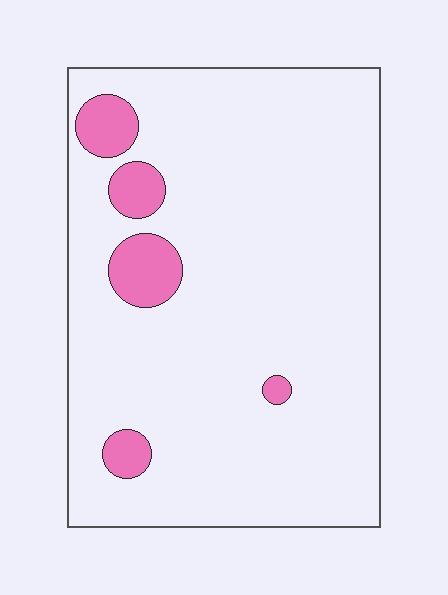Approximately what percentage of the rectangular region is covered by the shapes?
Approximately 10%.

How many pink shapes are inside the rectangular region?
5.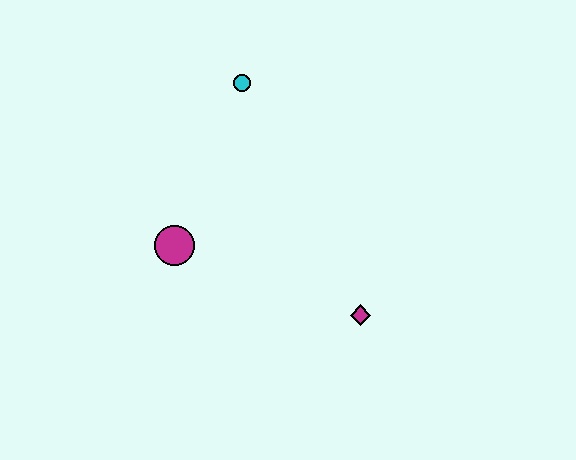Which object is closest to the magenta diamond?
The magenta circle is closest to the magenta diamond.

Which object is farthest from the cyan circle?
The magenta diamond is farthest from the cyan circle.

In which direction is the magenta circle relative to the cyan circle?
The magenta circle is below the cyan circle.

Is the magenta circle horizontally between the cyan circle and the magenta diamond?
No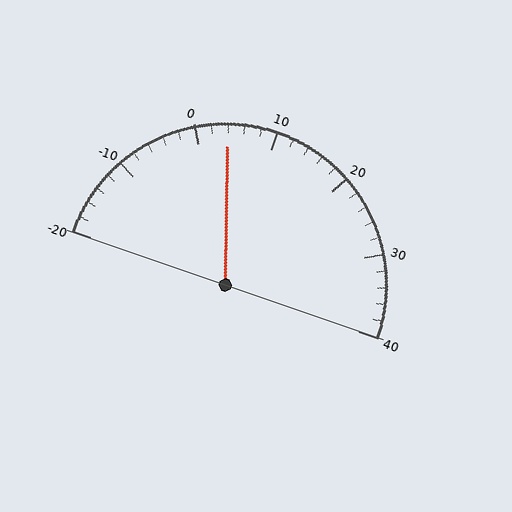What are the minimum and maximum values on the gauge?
The gauge ranges from -20 to 40.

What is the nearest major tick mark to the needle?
The nearest major tick mark is 0.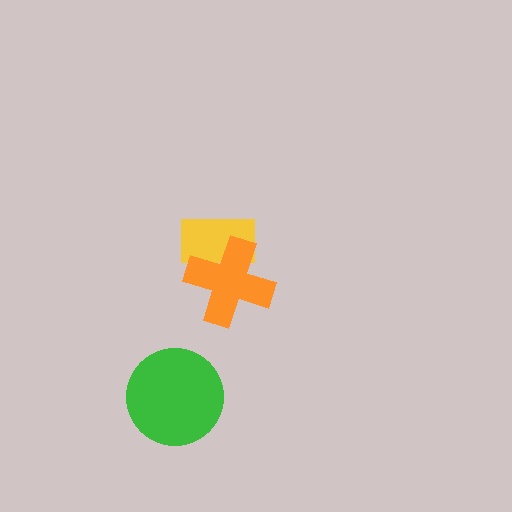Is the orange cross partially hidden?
No, no other shape covers it.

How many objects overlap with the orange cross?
1 object overlaps with the orange cross.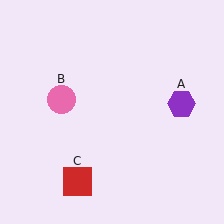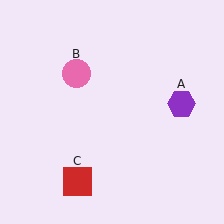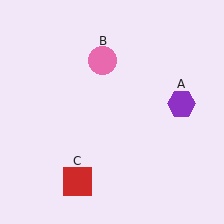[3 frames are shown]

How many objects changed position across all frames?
1 object changed position: pink circle (object B).